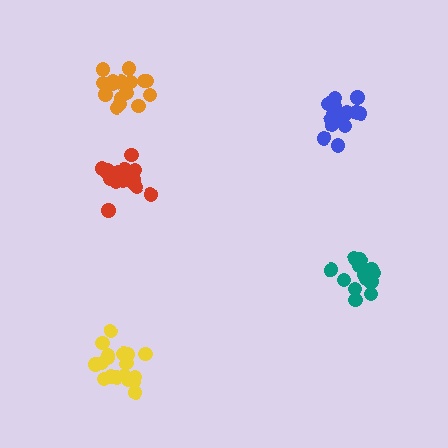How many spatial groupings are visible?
There are 5 spatial groupings.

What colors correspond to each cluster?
The clusters are colored: orange, yellow, blue, red, teal.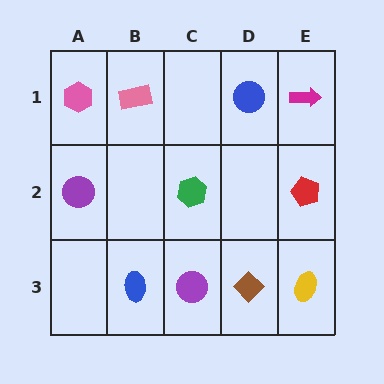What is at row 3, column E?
A yellow ellipse.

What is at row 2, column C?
A green hexagon.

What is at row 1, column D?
A blue circle.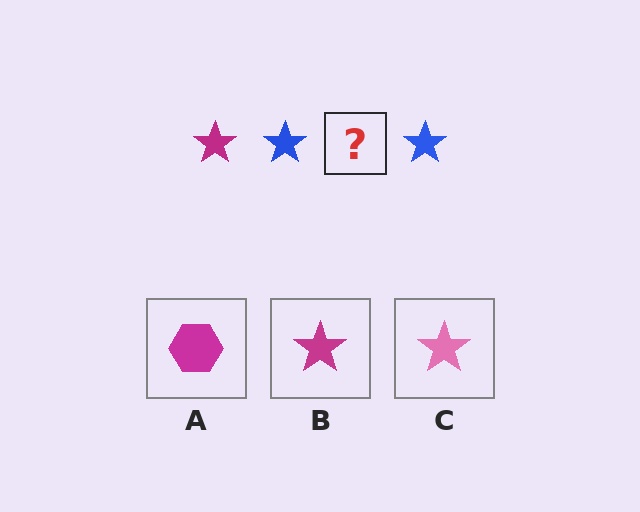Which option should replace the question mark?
Option B.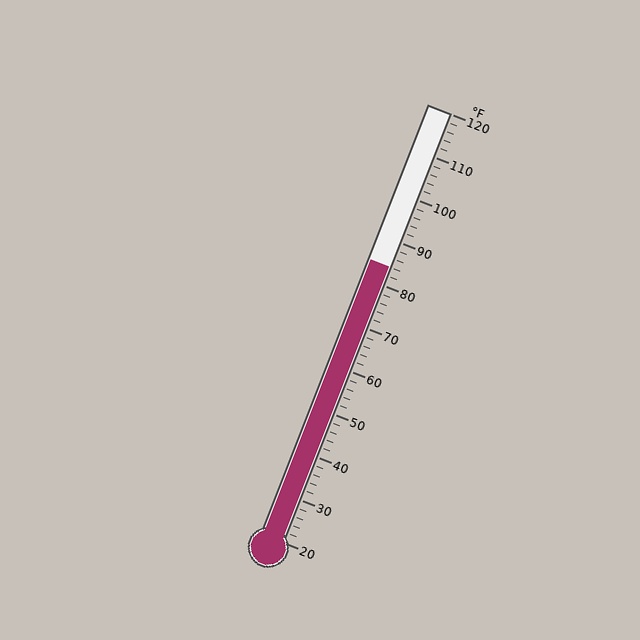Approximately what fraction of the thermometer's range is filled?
The thermometer is filled to approximately 65% of its range.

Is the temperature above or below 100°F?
The temperature is below 100°F.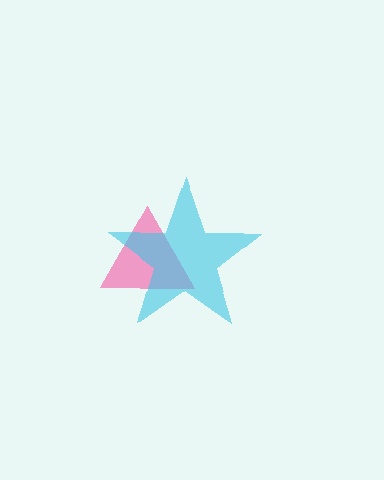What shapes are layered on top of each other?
The layered shapes are: a pink triangle, a cyan star.